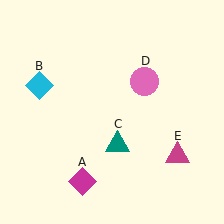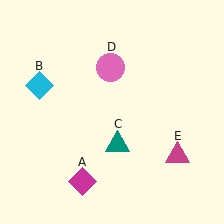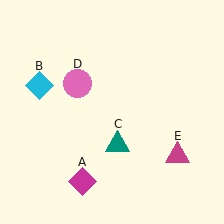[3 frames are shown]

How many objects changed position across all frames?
1 object changed position: pink circle (object D).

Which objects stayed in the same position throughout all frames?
Magenta diamond (object A) and cyan diamond (object B) and teal triangle (object C) and magenta triangle (object E) remained stationary.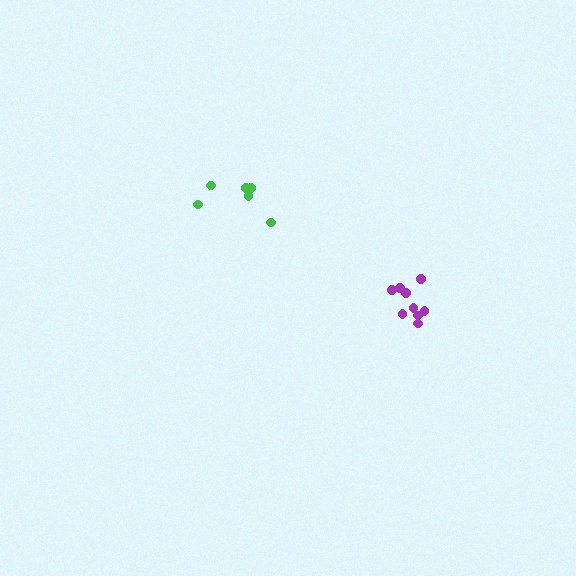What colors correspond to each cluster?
The clusters are colored: green, purple.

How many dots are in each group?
Group 1: 6 dots, Group 2: 9 dots (15 total).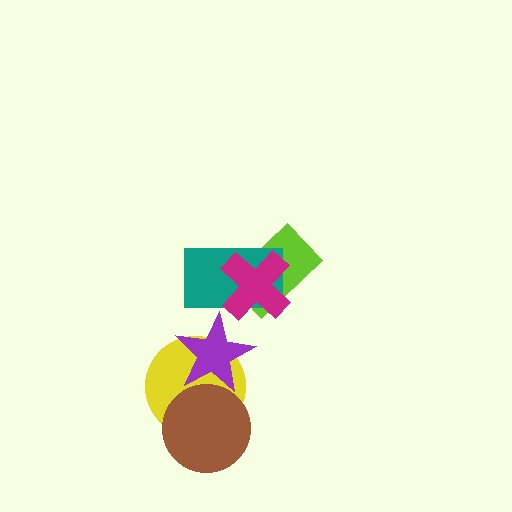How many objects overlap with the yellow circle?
2 objects overlap with the yellow circle.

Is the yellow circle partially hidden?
Yes, it is partially covered by another shape.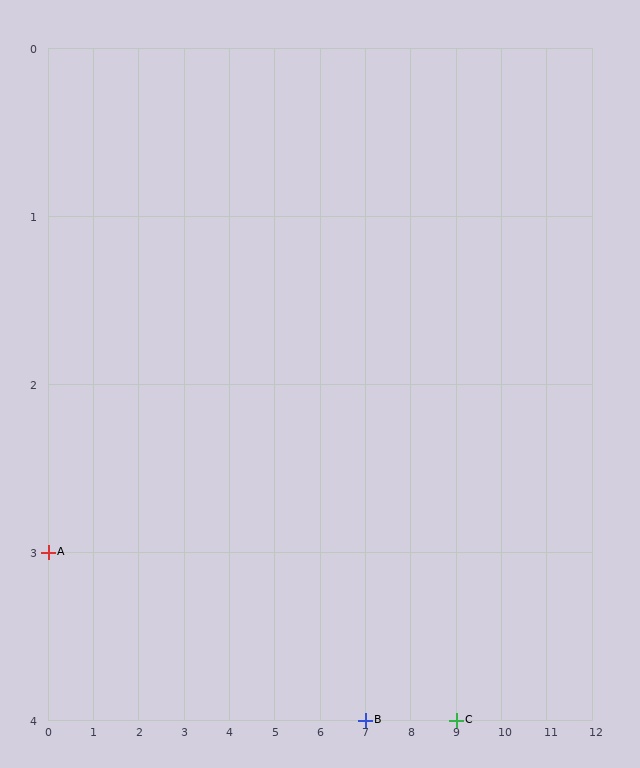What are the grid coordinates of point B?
Point B is at grid coordinates (7, 4).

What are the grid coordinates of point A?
Point A is at grid coordinates (0, 3).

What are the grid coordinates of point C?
Point C is at grid coordinates (9, 4).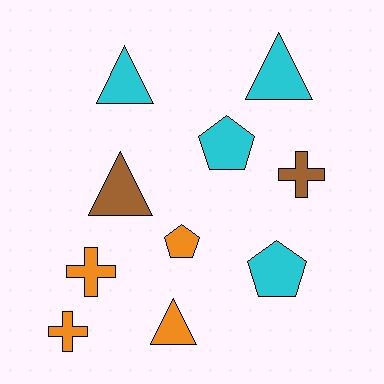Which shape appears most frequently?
Triangle, with 4 objects.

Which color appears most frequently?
Cyan, with 4 objects.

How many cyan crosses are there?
There are no cyan crosses.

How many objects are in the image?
There are 10 objects.